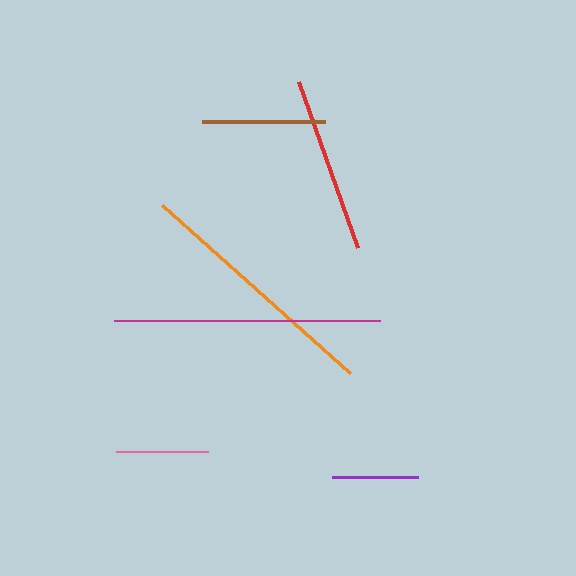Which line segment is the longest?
The magenta line is the longest at approximately 266 pixels.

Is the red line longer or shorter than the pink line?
The red line is longer than the pink line.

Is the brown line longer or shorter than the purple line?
The brown line is longer than the purple line.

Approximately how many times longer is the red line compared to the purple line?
The red line is approximately 2.1 times the length of the purple line.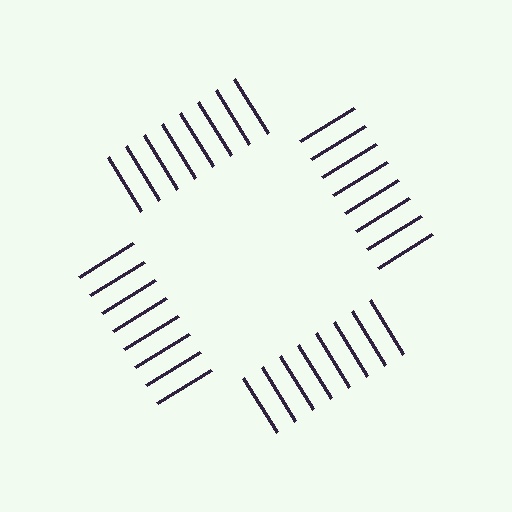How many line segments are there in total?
32 — 8 along each of the 4 edges.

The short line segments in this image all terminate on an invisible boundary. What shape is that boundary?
An illusory square — the line segments terminate on its edges but no continuous stroke is drawn.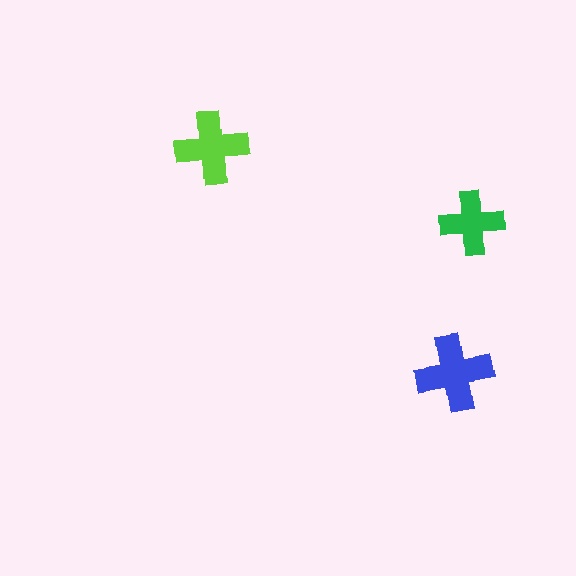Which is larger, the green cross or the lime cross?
The lime one.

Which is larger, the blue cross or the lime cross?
The blue one.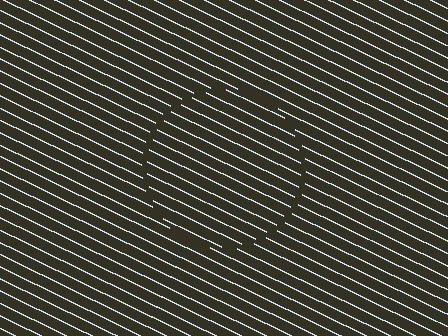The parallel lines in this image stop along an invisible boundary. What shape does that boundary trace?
An illusory circle. The interior of the shape contains the same grating, shifted by half a period — the contour is defined by the phase discontinuity where line-ends from the inner and outer gratings abut.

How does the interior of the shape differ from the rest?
The interior of the shape contains the same grating, shifted by half a period — the contour is defined by the phase discontinuity where line-ends from the inner and outer gratings abut.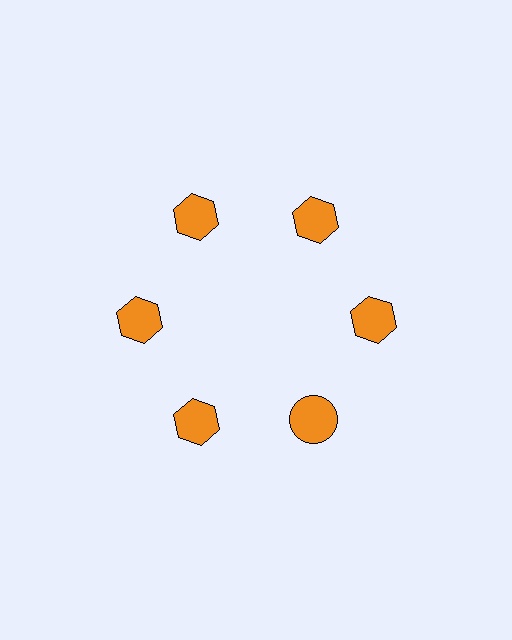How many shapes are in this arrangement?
There are 6 shapes arranged in a ring pattern.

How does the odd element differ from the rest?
It has a different shape: circle instead of hexagon.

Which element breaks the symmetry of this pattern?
The orange circle at roughly the 5 o'clock position breaks the symmetry. All other shapes are orange hexagons.